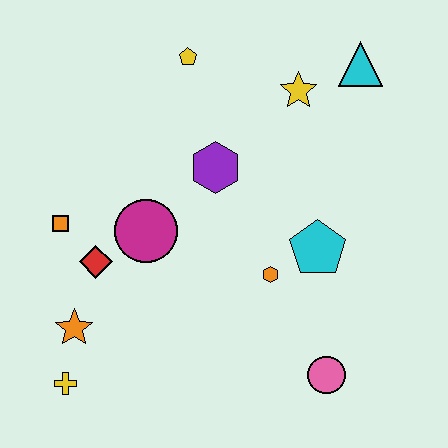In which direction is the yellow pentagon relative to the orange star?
The yellow pentagon is above the orange star.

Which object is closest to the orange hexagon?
The cyan pentagon is closest to the orange hexagon.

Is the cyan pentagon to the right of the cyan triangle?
No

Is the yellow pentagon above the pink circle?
Yes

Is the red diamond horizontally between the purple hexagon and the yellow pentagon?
No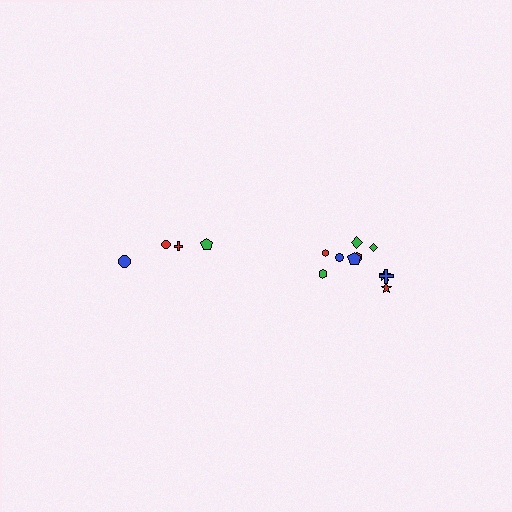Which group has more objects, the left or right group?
The right group.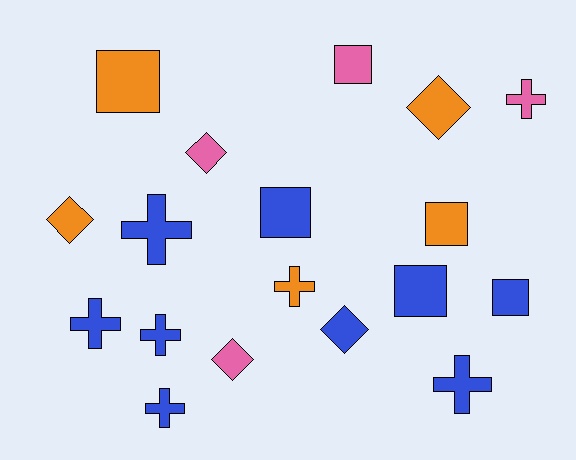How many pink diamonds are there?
There are 2 pink diamonds.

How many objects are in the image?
There are 18 objects.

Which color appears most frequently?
Blue, with 9 objects.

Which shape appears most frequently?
Cross, with 7 objects.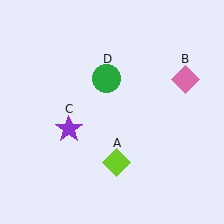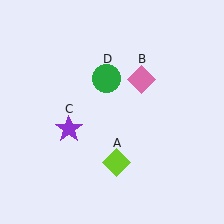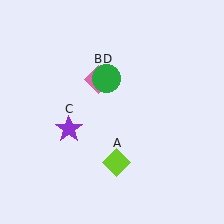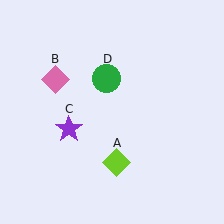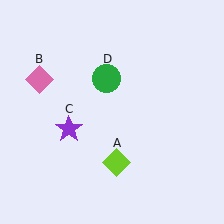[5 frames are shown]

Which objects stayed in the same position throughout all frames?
Lime diamond (object A) and purple star (object C) and green circle (object D) remained stationary.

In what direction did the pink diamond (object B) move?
The pink diamond (object B) moved left.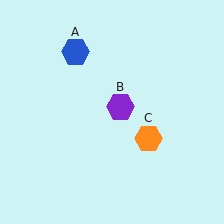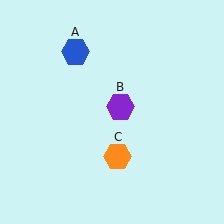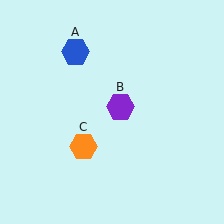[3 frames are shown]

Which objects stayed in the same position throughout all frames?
Blue hexagon (object A) and purple hexagon (object B) remained stationary.